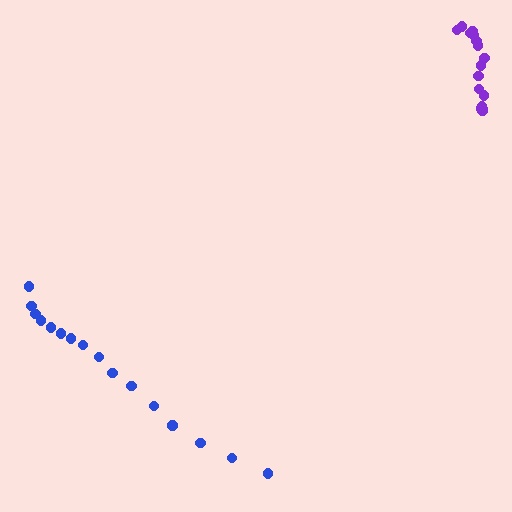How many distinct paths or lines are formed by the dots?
There are 2 distinct paths.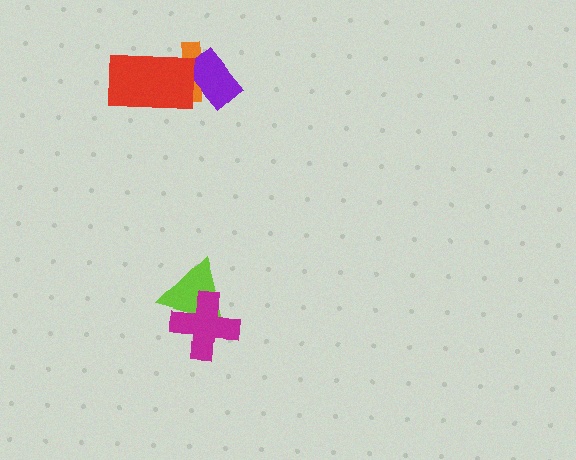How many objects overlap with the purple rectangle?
2 objects overlap with the purple rectangle.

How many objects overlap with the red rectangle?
2 objects overlap with the red rectangle.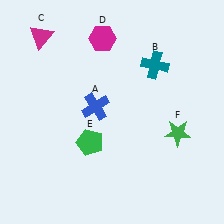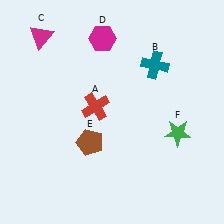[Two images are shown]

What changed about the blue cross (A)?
In Image 1, A is blue. In Image 2, it changed to red.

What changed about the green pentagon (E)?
In Image 1, E is green. In Image 2, it changed to brown.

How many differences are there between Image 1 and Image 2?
There are 2 differences between the two images.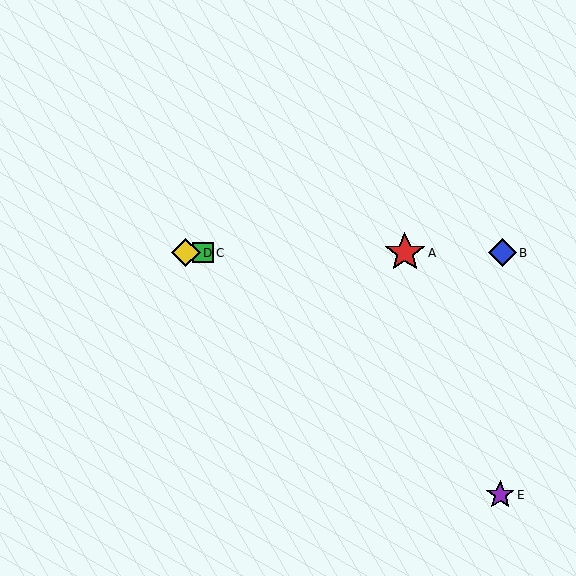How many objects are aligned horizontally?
4 objects (A, B, C, D) are aligned horizontally.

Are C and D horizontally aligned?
Yes, both are at y≈253.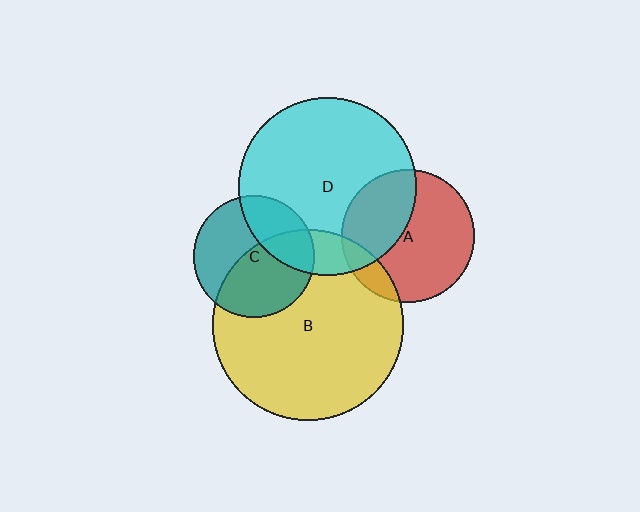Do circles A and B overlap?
Yes.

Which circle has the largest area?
Circle B (yellow).